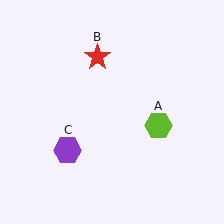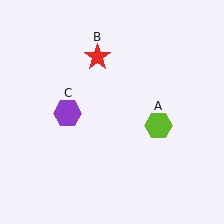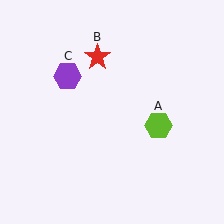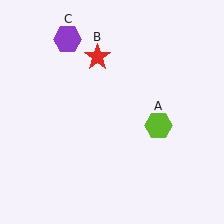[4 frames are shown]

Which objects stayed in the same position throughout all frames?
Lime hexagon (object A) and red star (object B) remained stationary.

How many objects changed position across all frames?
1 object changed position: purple hexagon (object C).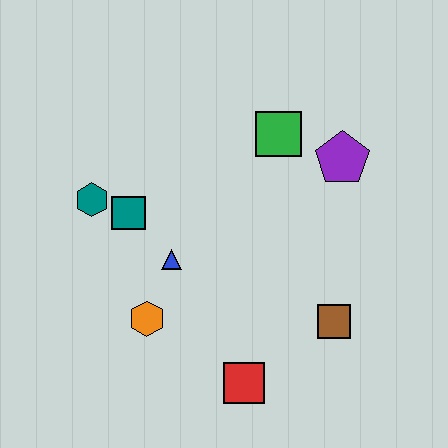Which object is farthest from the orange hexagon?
The purple pentagon is farthest from the orange hexagon.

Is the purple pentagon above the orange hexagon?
Yes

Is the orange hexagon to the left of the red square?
Yes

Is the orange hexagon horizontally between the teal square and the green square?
Yes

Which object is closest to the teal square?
The teal hexagon is closest to the teal square.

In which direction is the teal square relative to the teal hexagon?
The teal square is to the right of the teal hexagon.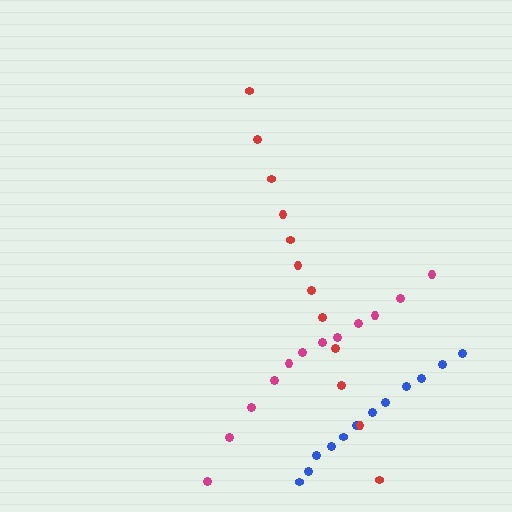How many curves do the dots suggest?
There are 3 distinct paths.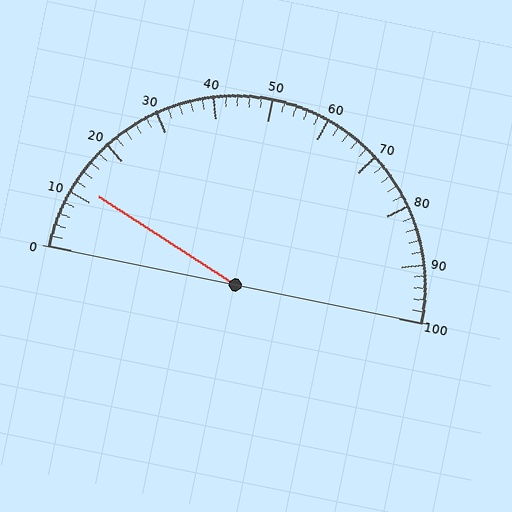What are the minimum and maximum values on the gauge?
The gauge ranges from 0 to 100.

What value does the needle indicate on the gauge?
The needle indicates approximately 12.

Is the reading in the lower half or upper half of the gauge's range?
The reading is in the lower half of the range (0 to 100).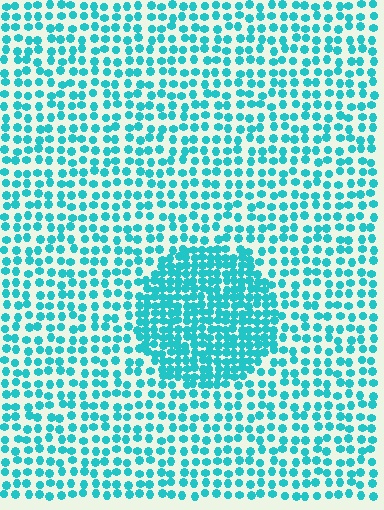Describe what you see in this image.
The image contains small cyan elements arranged at two different densities. A circle-shaped region is visible where the elements are more densely packed than the surrounding area.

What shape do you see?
I see a circle.